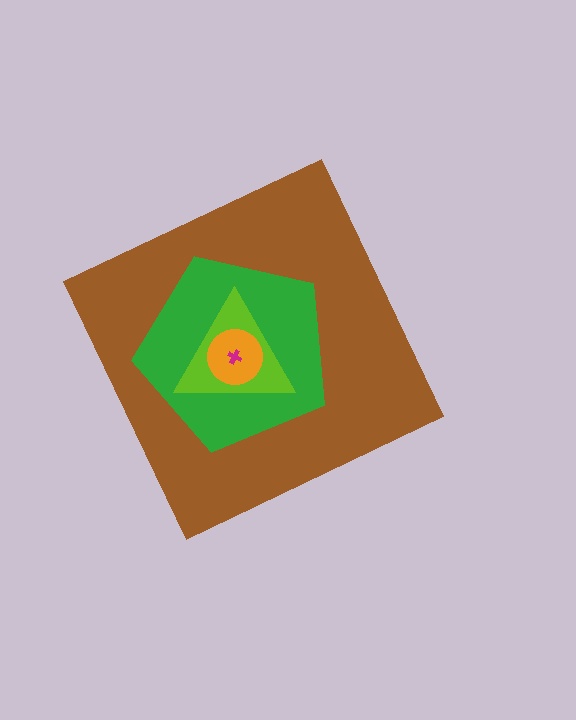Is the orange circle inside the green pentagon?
Yes.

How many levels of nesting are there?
5.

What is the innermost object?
The magenta cross.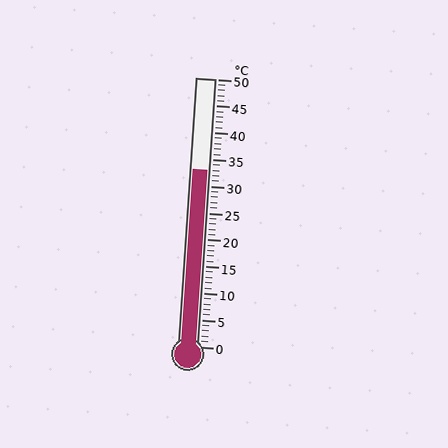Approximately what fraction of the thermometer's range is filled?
The thermometer is filled to approximately 65% of its range.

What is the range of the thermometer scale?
The thermometer scale ranges from 0°C to 50°C.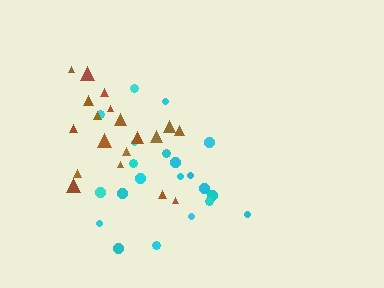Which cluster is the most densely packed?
Cyan.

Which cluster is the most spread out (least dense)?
Brown.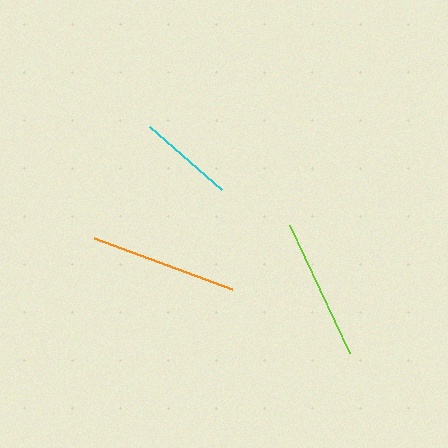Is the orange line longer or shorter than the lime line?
The orange line is longer than the lime line.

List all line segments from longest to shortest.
From longest to shortest: orange, lime, cyan.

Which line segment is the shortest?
The cyan line is the shortest at approximately 95 pixels.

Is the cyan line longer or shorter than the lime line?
The lime line is longer than the cyan line.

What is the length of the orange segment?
The orange segment is approximately 148 pixels long.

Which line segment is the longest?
The orange line is the longest at approximately 148 pixels.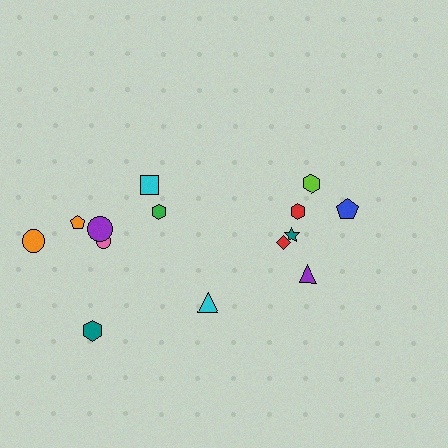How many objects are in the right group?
There are 6 objects.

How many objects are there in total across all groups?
There are 14 objects.